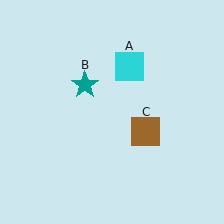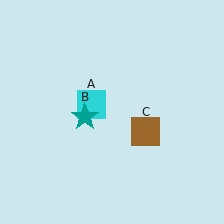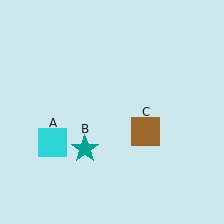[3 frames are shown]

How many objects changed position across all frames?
2 objects changed position: cyan square (object A), teal star (object B).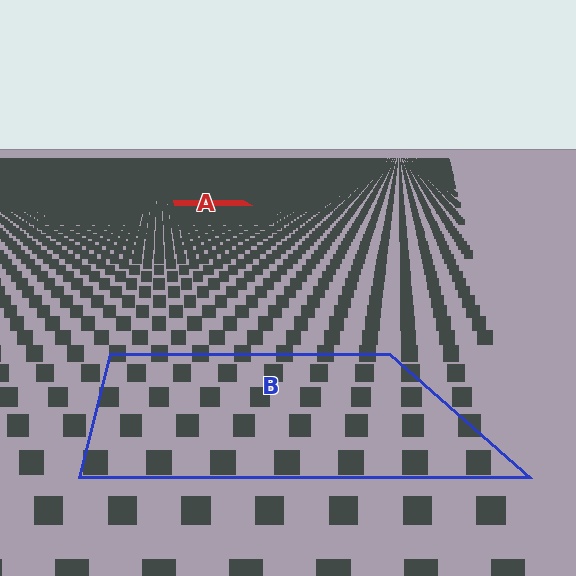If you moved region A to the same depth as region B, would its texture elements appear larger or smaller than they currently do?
They would appear larger. At a closer depth, the same texture elements are projected at a bigger on-screen size.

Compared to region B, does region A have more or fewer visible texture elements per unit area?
Region A has more texture elements per unit area — they are packed more densely because it is farther away.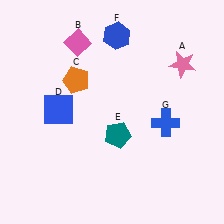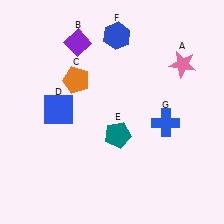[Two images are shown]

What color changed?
The diamond (B) changed from pink in Image 1 to purple in Image 2.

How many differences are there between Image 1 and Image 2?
There is 1 difference between the two images.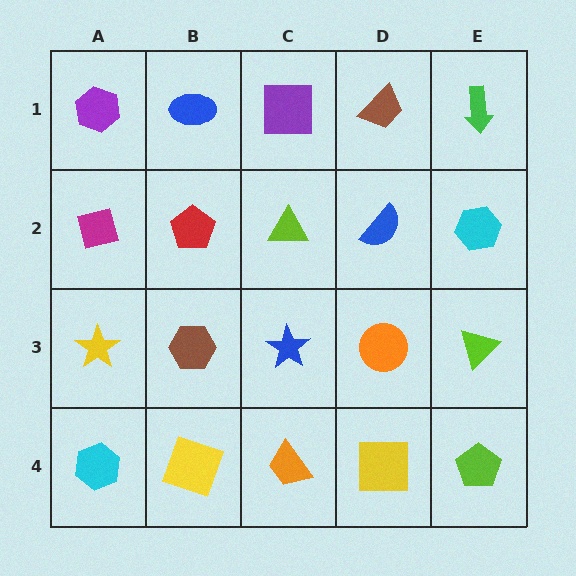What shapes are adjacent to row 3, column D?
A blue semicircle (row 2, column D), a yellow square (row 4, column D), a blue star (row 3, column C), a lime triangle (row 3, column E).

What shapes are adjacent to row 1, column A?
A magenta square (row 2, column A), a blue ellipse (row 1, column B).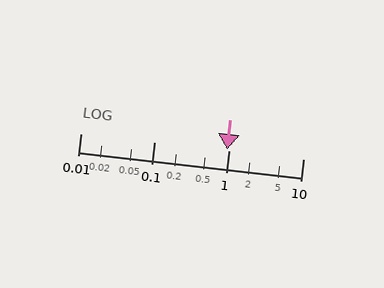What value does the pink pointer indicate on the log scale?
The pointer indicates approximately 0.95.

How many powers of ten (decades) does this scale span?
The scale spans 3 decades, from 0.01 to 10.